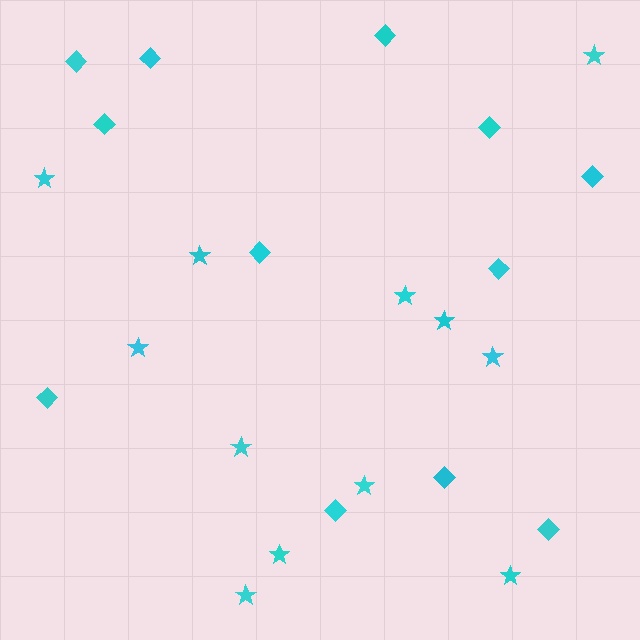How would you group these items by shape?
There are 2 groups: one group of stars (12) and one group of diamonds (12).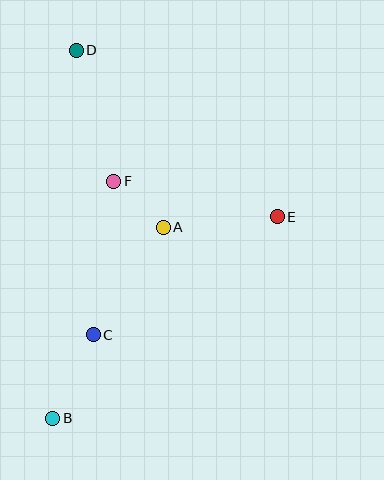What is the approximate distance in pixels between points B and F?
The distance between B and F is approximately 245 pixels.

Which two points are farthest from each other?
Points B and D are farthest from each other.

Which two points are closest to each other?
Points A and F are closest to each other.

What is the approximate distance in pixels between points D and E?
The distance between D and E is approximately 261 pixels.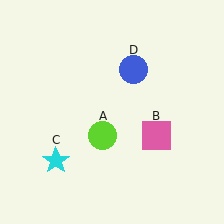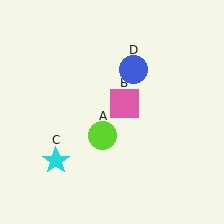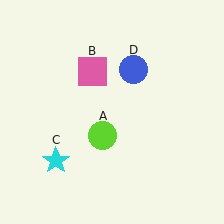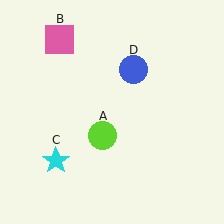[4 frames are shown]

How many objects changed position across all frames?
1 object changed position: pink square (object B).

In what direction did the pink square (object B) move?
The pink square (object B) moved up and to the left.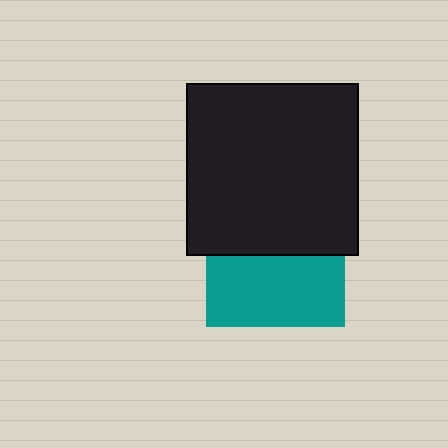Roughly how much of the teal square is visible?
About half of it is visible (roughly 51%).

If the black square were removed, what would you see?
You would see the complete teal square.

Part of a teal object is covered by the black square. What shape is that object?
It is a square.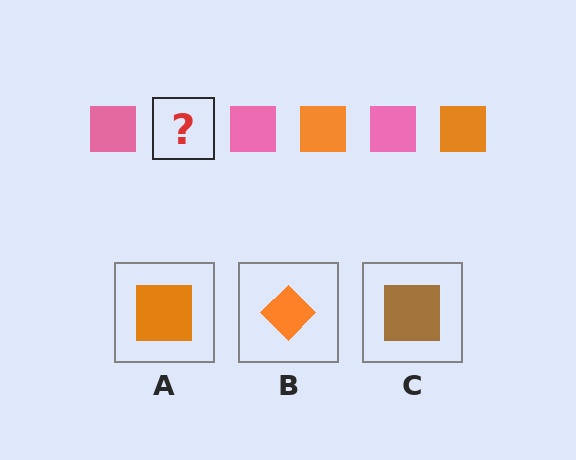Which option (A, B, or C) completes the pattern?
A.